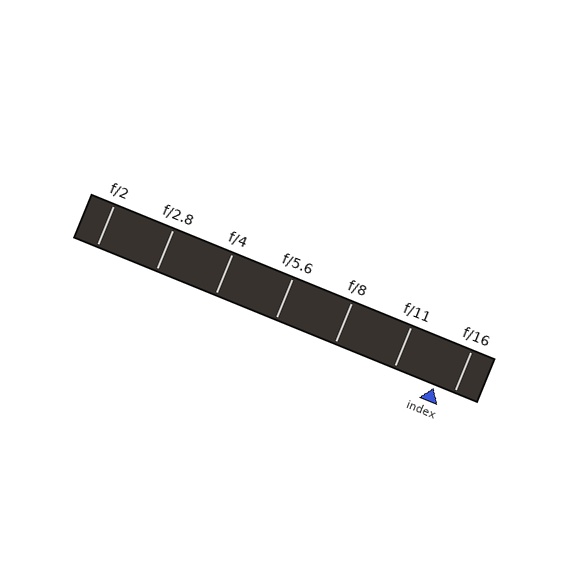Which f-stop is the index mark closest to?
The index mark is closest to f/16.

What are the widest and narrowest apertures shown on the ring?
The widest aperture shown is f/2 and the narrowest is f/16.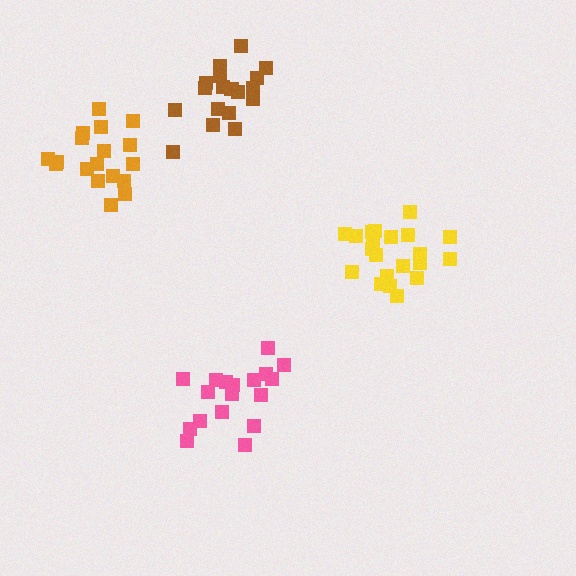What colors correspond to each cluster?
The clusters are colored: yellow, brown, orange, pink.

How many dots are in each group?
Group 1: 21 dots, Group 2: 19 dots, Group 3: 18 dots, Group 4: 18 dots (76 total).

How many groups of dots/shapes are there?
There are 4 groups.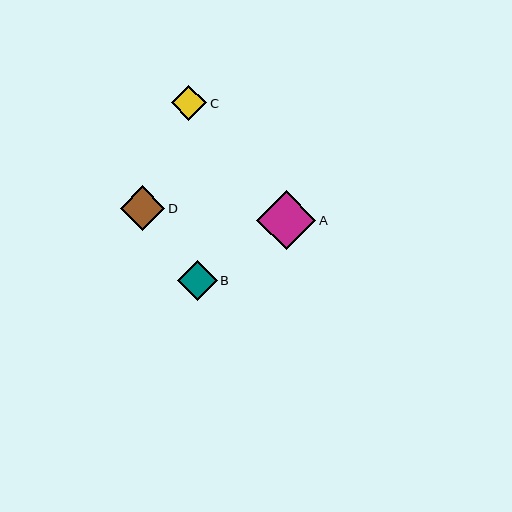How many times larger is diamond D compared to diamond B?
Diamond D is approximately 1.1 times the size of diamond B.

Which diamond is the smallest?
Diamond C is the smallest with a size of approximately 35 pixels.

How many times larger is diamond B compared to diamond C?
Diamond B is approximately 1.1 times the size of diamond C.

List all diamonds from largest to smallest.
From largest to smallest: A, D, B, C.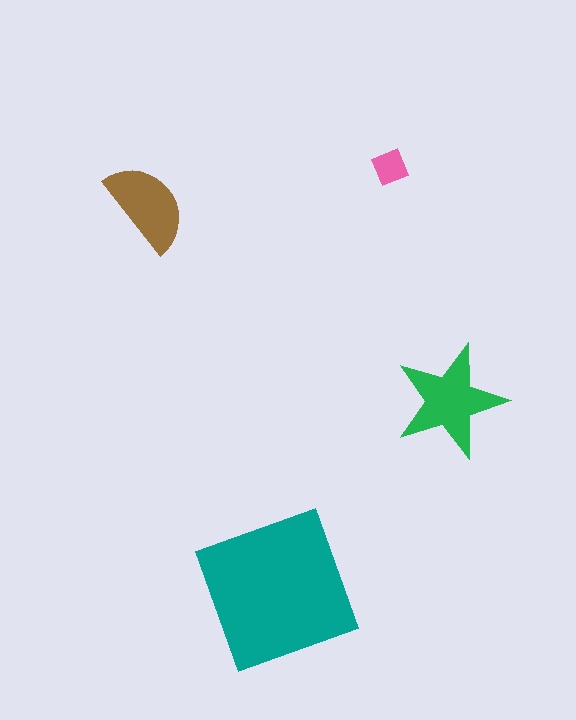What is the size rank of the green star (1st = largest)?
2nd.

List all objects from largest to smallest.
The teal square, the green star, the brown semicircle, the pink diamond.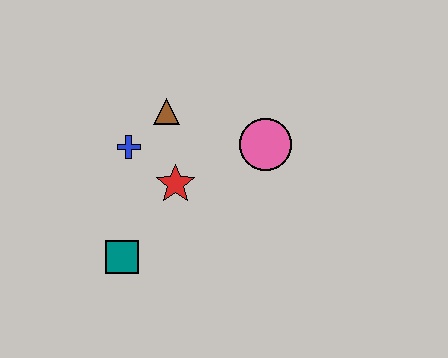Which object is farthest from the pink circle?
The teal square is farthest from the pink circle.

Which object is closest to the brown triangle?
The blue cross is closest to the brown triangle.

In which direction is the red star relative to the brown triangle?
The red star is below the brown triangle.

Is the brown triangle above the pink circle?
Yes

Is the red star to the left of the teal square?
No